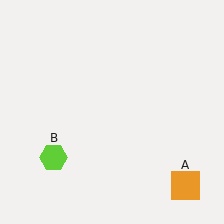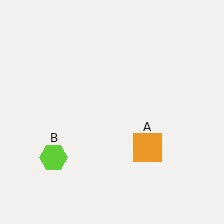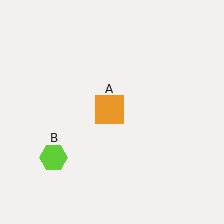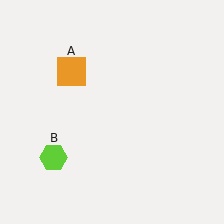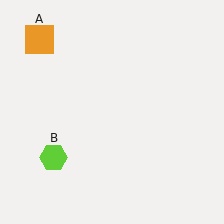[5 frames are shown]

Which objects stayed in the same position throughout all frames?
Lime hexagon (object B) remained stationary.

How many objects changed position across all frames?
1 object changed position: orange square (object A).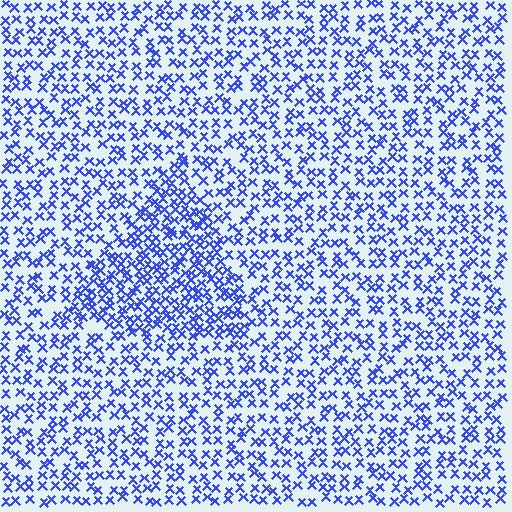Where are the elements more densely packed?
The elements are more densely packed inside the triangle boundary.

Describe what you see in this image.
The image contains small blue elements arranged at two different densities. A triangle-shaped region is visible where the elements are more densely packed than the surrounding area.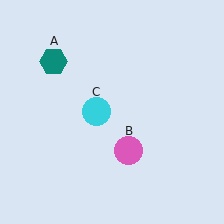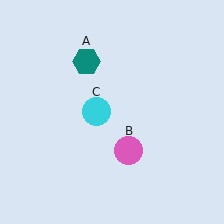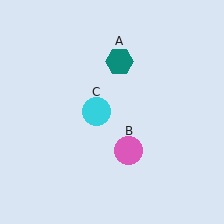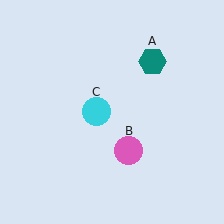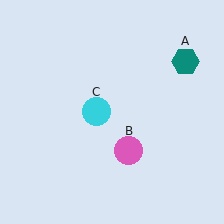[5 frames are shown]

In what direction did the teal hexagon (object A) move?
The teal hexagon (object A) moved right.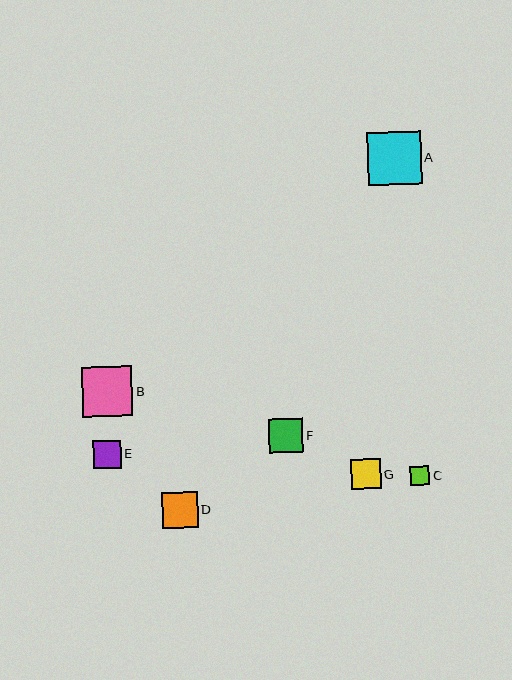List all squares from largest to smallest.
From largest to smallest: A, B, D, F, G, E, C.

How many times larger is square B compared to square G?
Square B is approximately 1.6 times the size of square G.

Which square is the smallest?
Square C is the smallest with a size of approximately 19 pixels.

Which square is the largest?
Square A is the largest with a size of approximately 53 pixels.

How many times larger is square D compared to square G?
Square D is approximately 1.2 times the size of square G.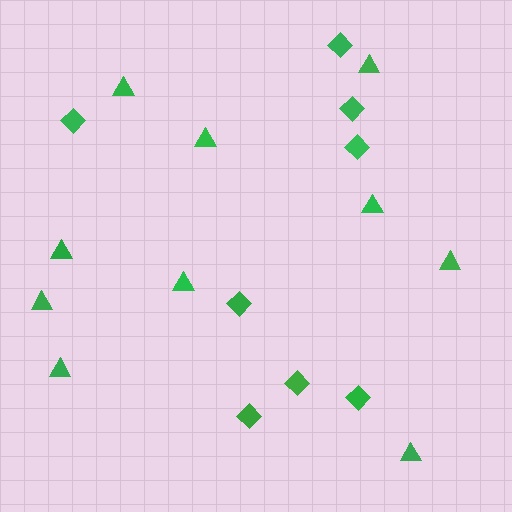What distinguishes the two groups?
There are 2 groups: one group of diamonds (8) and one group of triangles (10).